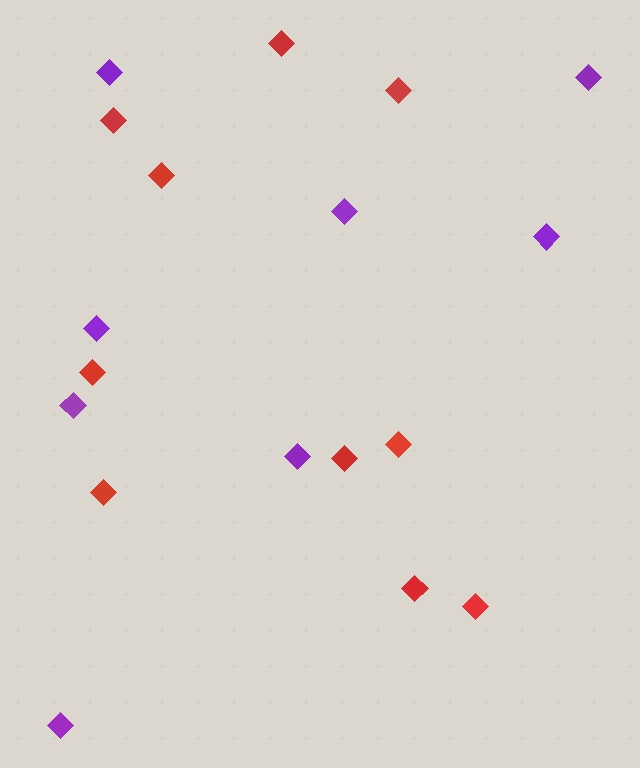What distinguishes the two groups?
There are 2 groups: one group of purple diamonds (8) and one group of red diamonds (10).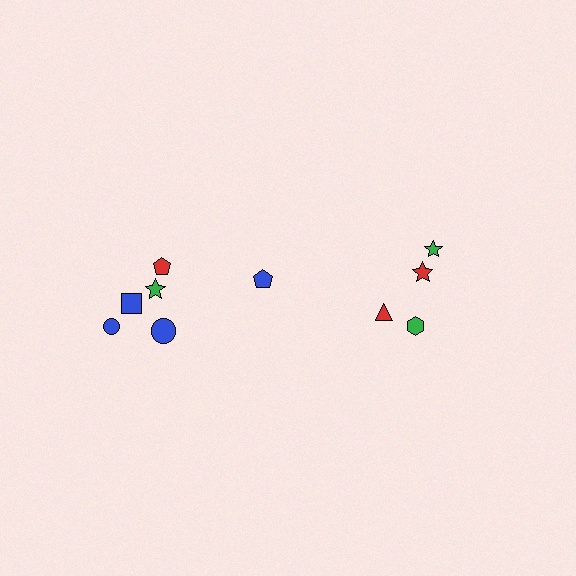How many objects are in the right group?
There are 4 objects.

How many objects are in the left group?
There are 6 objects.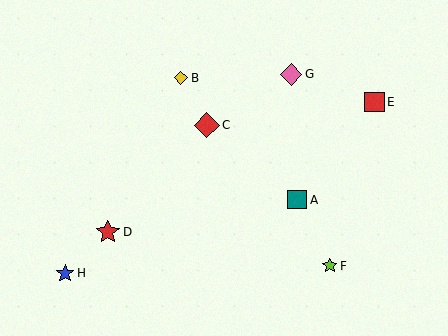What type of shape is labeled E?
Shape E is a red square.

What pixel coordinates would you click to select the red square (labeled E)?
Click at (374, 102) to select the red square E.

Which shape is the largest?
The red diamond (labeled C) is the largest.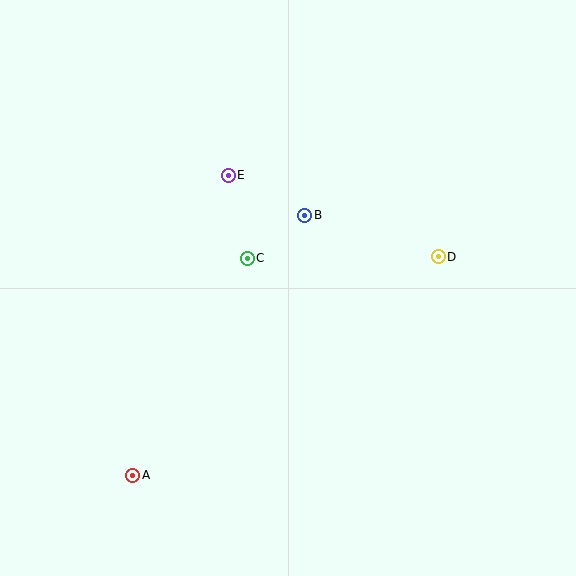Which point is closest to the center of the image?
Point C at (247, 258) is closest to the center.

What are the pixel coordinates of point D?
Point D is at (438, 257).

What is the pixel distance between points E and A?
The distance between E and A is 315 pixels.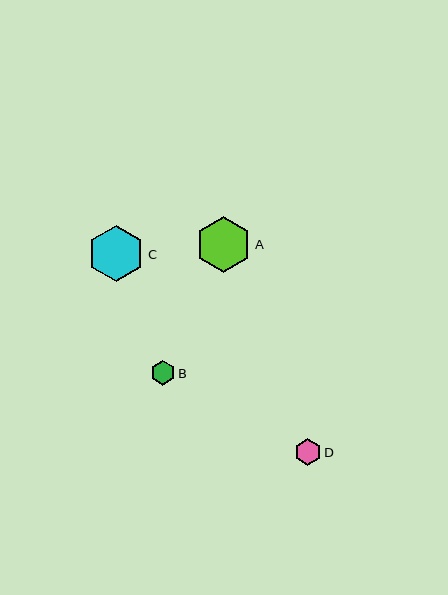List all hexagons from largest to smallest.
From largest to smallest: C, A, D, B.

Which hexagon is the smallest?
Hexagon B is the smallest with a size of approximately 25 pixels.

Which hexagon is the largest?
Hexagon C is the largest with a size of approximately 57 pixels.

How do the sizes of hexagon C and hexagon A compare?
Hexagon C and hexagon A are approximately the same size.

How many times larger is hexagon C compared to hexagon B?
Hexagon C is approximately 2.3 times the size of hexagon B.